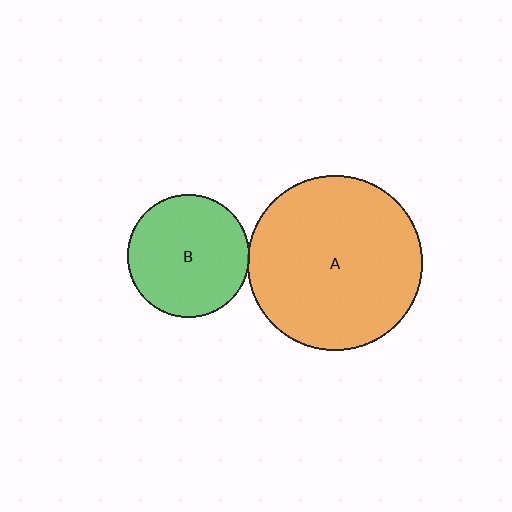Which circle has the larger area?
Circle A (orange).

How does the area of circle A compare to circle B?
Approximately 2.0 times.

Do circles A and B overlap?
Yes.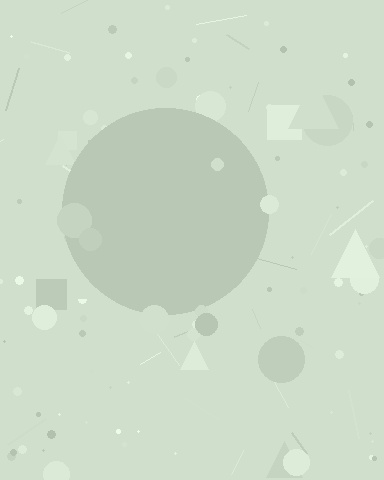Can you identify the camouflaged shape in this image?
The camouflaged shape is a circle.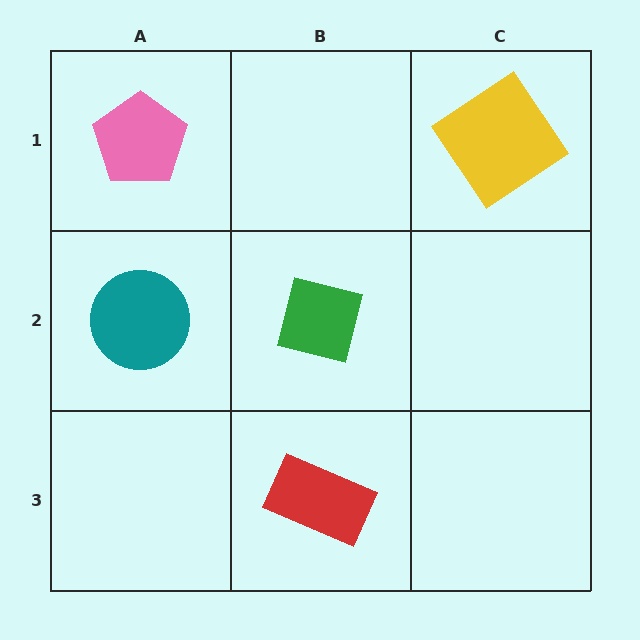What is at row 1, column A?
A pink pentagon.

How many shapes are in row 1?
2 shapes.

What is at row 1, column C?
A yellow diamond.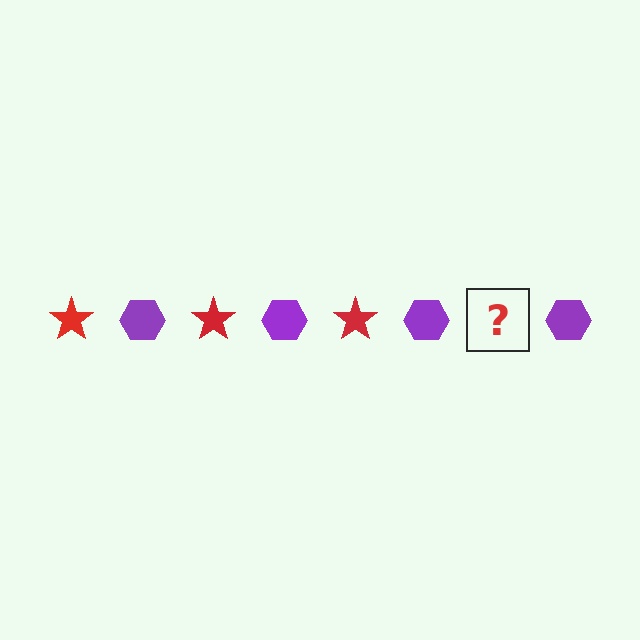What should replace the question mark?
The question mark should be replaced with a red star.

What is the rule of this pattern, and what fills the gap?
The rule is that the pattern alternates between red star and purple hexagon. The gap should be filled with a red star.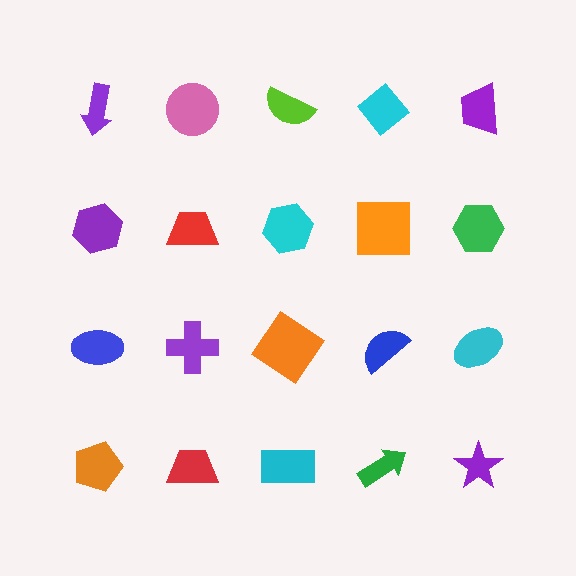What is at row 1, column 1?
A purple arrow.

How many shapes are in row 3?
5 shapes.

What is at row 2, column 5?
A green hexagon.